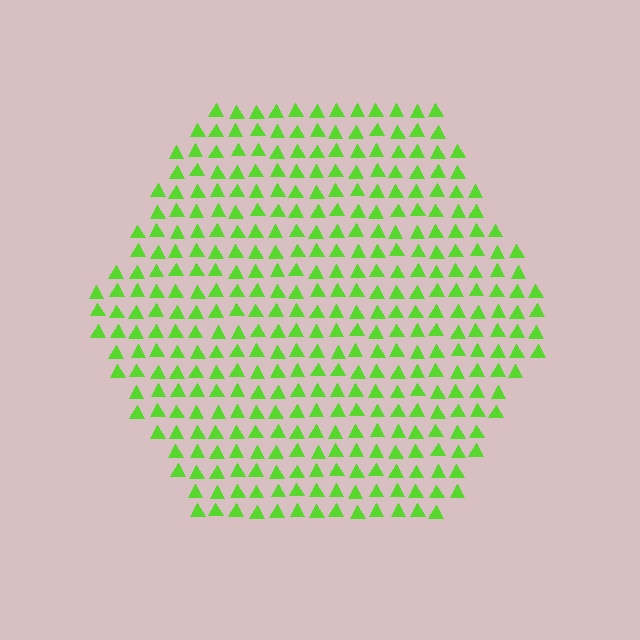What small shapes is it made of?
It is made of small triangles.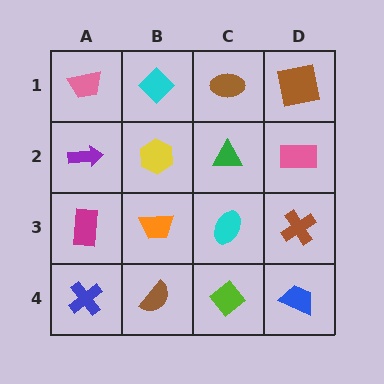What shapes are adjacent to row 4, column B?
An orange trapezoid (row 3, column B), a blue cross (row 4, column A), a lime diamond (row 4, column C).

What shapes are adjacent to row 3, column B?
A yellow hexagon (row 2, column B), a brown semicircle (row 4, column B), a magenta rectangle (row 3, column A), a cyan ellipse (row 3, column C).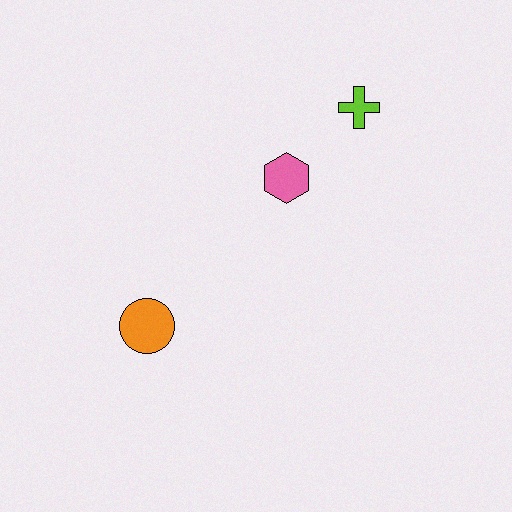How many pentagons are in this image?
There are no pentagons.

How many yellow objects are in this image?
There are no yellow objects.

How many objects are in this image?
There are 3 objects.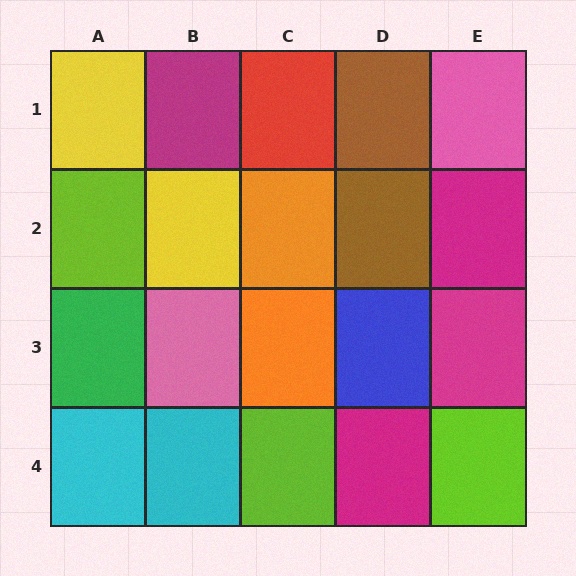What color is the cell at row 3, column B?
Pink.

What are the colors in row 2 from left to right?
Lime, yellow, orange, brown, magenta.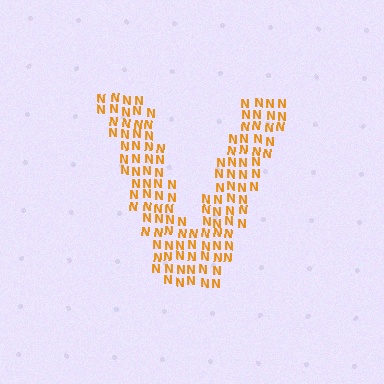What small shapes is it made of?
It is made of small letter N's.